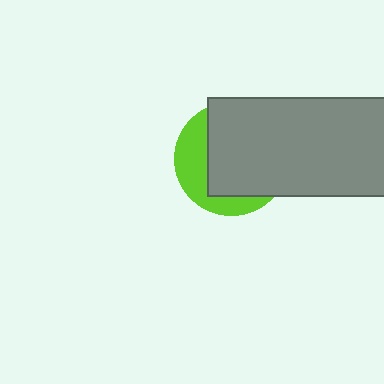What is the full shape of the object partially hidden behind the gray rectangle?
The partially hidden object is a lime circle.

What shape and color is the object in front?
The object in front is a gray rectangle.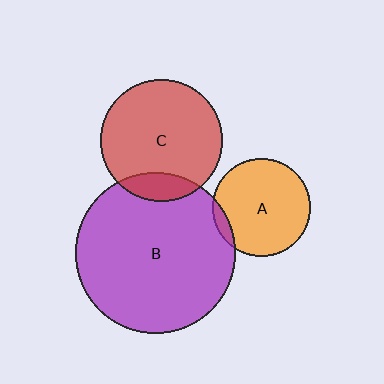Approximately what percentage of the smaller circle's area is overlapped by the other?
Approximately 5%.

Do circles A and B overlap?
Yes.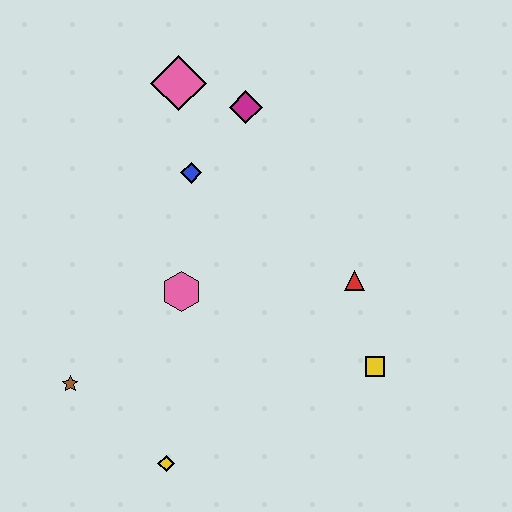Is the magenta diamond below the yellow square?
No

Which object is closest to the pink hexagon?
The blue diamond is closest to the pink hexagon.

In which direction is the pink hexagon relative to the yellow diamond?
The pink hexagon is above the yellow diamond.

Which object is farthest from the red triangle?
The brown star is farthest from the red triangle.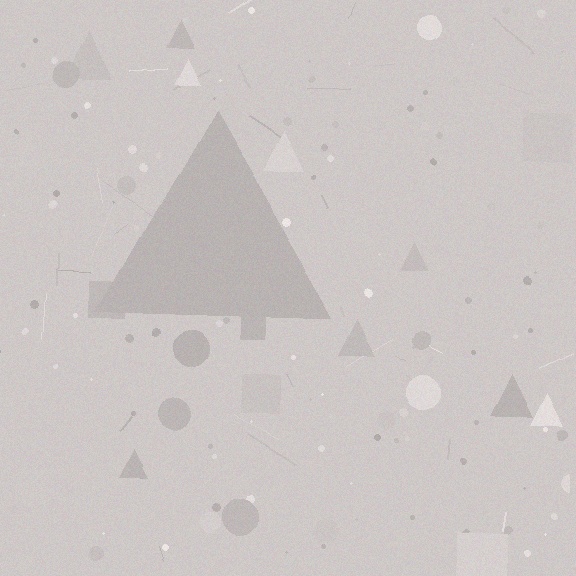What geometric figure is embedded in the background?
A triangle is embedded in the background.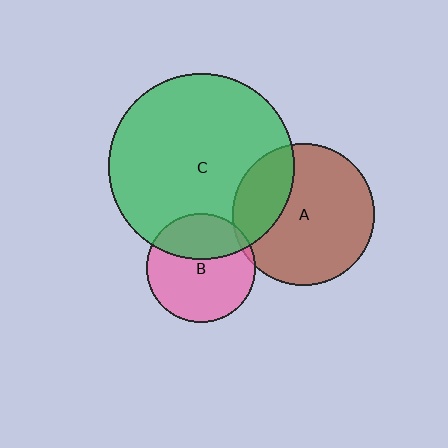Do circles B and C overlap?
Yes.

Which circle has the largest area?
Circle C (green).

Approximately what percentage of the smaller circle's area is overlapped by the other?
Approximately 35%.